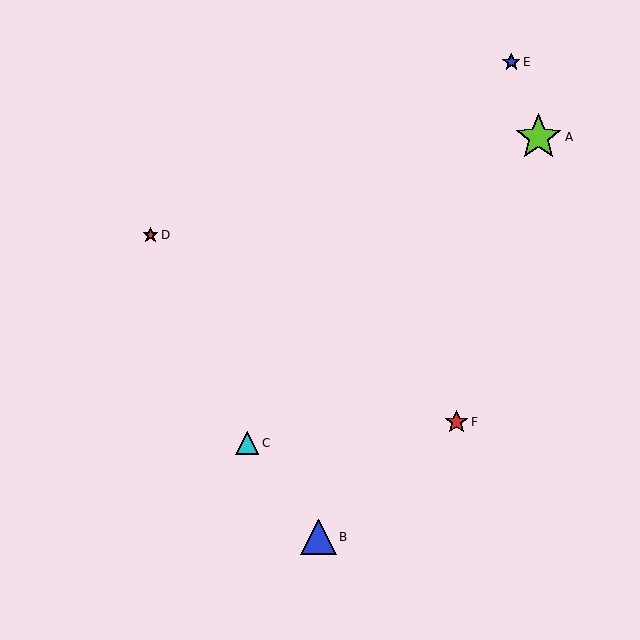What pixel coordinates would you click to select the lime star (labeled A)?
Click at (539, 137) to select the lime star A.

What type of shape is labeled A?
Shape A is a lime star.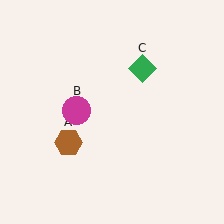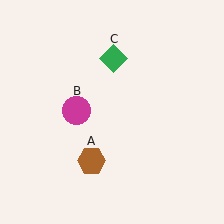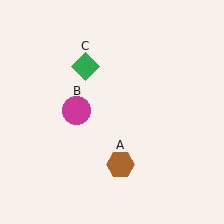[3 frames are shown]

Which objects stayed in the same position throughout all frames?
Magenta circle (object B) remained stationary.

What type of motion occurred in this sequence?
The brown hexagon (object A), green diamond (object C) rotated counterclockwise around the center of the scene.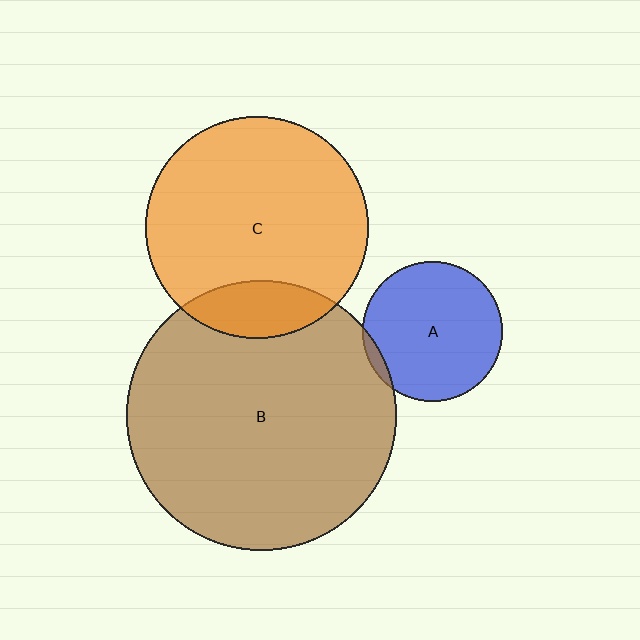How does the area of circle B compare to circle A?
Approximately 3.7 times.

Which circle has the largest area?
Circle B (brown).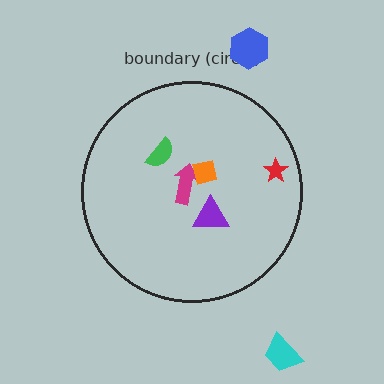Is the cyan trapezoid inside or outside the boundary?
Outside.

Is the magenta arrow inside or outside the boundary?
Inside.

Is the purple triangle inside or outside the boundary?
Inside.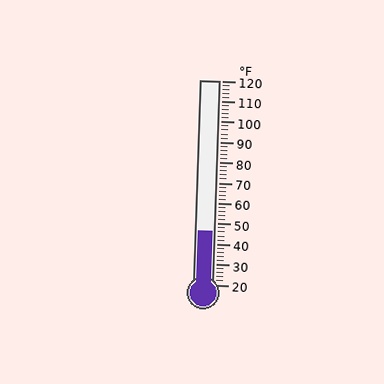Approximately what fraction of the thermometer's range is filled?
The thermometer is filled to approximately 25% of its range.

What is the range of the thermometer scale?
The thermometer scale ranges from 20°F to 120°F.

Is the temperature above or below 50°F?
The temperature is below 50°F.